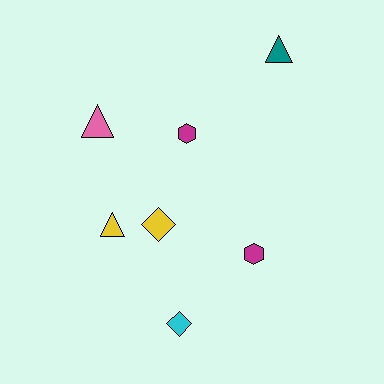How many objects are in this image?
There are 7 objects.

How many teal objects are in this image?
There is 1 teal object.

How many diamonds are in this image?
There are 2 diamonds.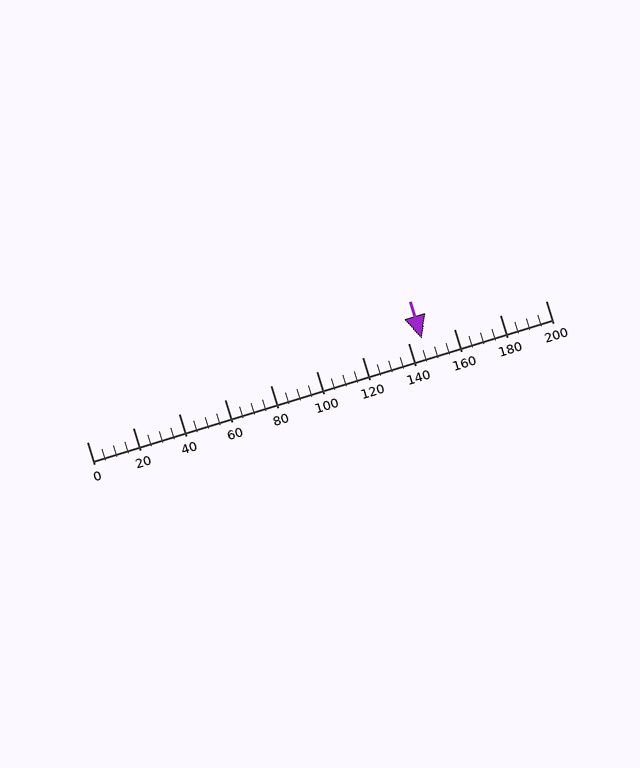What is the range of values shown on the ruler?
The ruler shows values from 0 to 200.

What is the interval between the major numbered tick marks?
The major tick marks are spaced 20 units apart.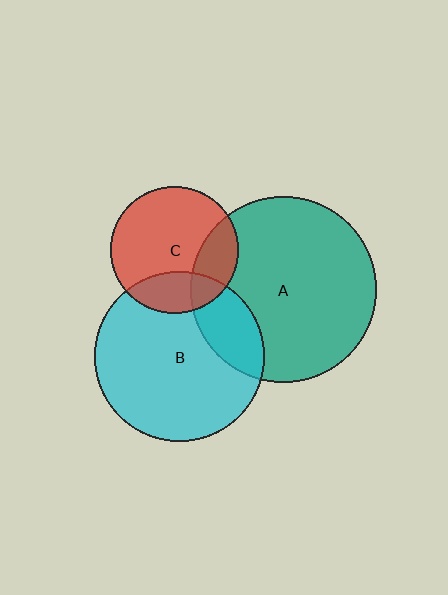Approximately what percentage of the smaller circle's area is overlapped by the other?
Approximately 20%.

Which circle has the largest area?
Circle A (teal).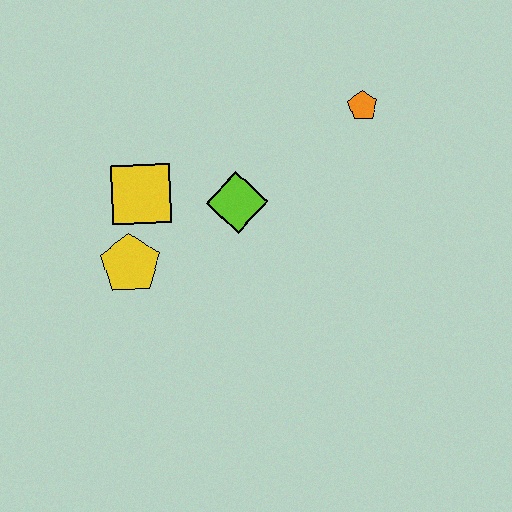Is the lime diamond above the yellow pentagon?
Yes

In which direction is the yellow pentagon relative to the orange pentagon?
The yellow pentagon is to the left of the orange pentagon.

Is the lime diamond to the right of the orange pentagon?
No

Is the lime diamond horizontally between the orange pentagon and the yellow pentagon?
Yes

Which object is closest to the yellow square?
The yellow pentagon is closest to the yellow square.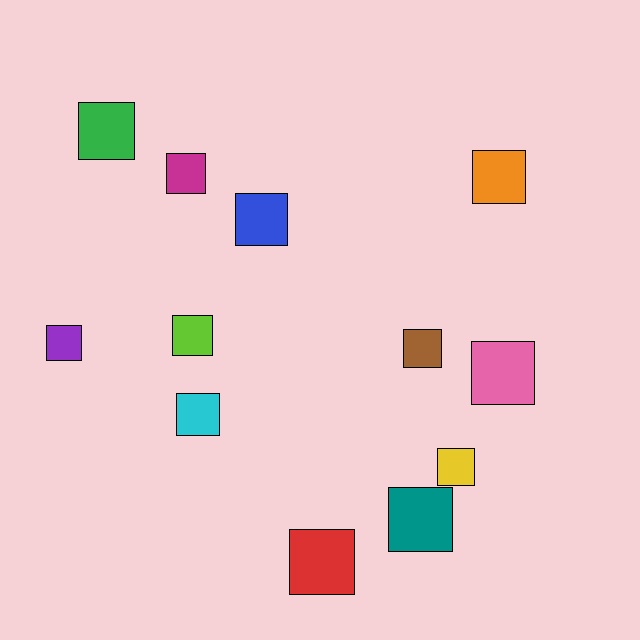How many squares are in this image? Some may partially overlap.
There are 12 squares.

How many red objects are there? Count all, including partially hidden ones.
There is 1 red object.